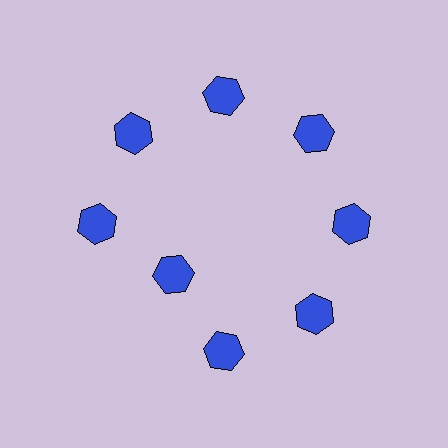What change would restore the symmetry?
The symmetry would be restored by moving it outward, back onto the ring so that all 8 hexagons sit at equal angles and equal distance from the center.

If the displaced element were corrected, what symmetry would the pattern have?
It would have 8-fold rotational symmetry — the pattern would map onto itself every 45 degrees.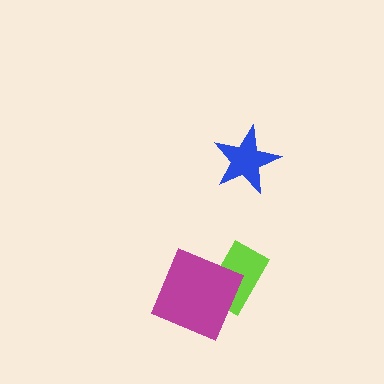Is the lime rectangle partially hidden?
Yes, it is partially covered by another shape.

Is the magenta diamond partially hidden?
No, no other shape covers it.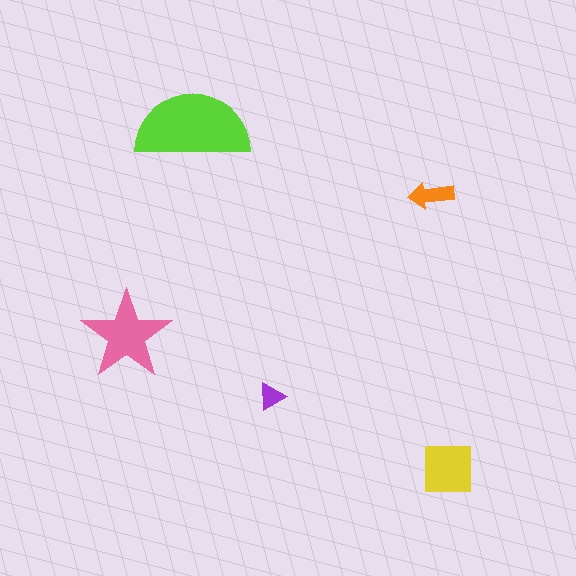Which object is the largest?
The lime semicircle.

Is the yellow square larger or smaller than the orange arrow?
Larger.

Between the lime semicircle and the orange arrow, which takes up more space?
The lime semicircle.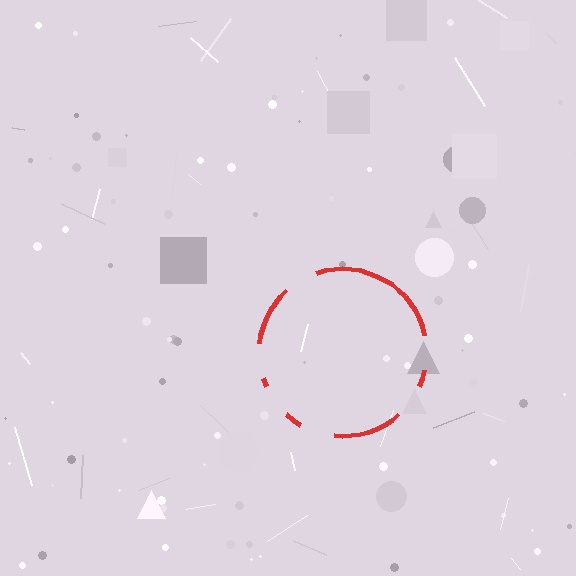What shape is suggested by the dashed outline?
The dashed outline suggests a circle.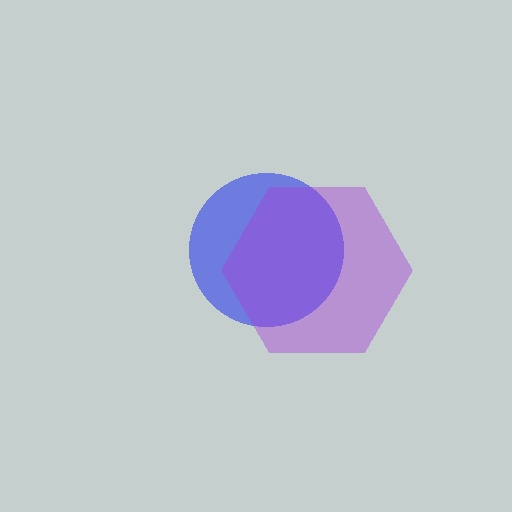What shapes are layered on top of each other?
The layered shapes are: a blue circle, a purple hexagon.